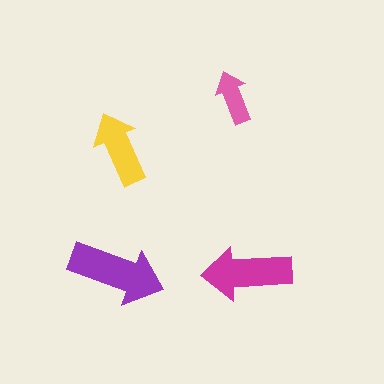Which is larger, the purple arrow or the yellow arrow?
The purple one.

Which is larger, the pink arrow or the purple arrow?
The purple one.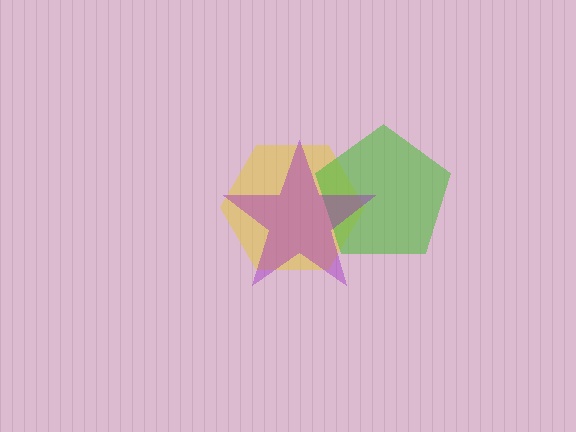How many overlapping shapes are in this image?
There are 3 overlapping shapes in the image.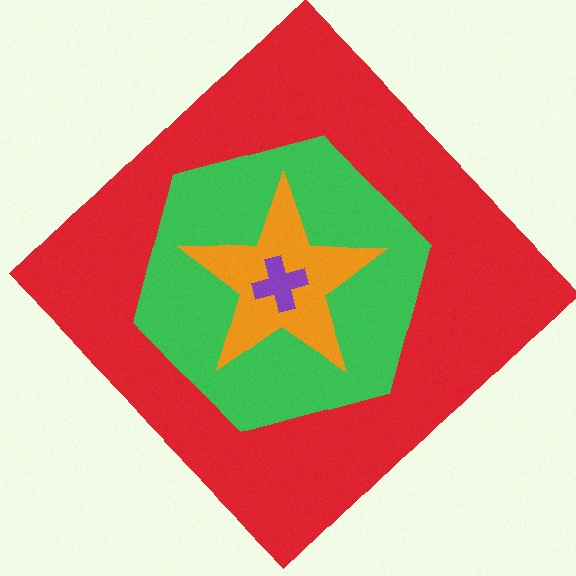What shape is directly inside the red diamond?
The green hexagon.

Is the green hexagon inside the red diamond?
Yes.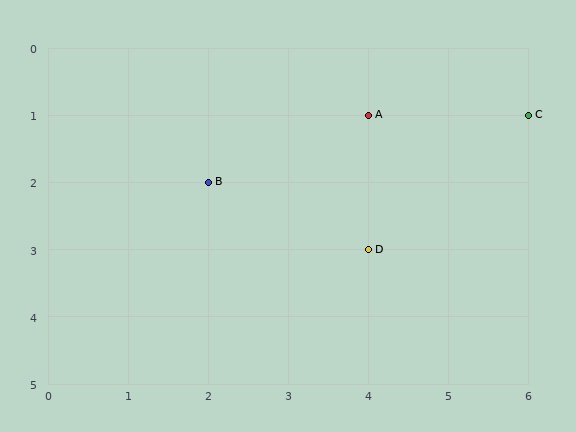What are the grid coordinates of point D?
Point D is at grid coordinates (4, 3).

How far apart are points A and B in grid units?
Points A and B are 2 columns and 1 row apart (about 2.2 grid units diagonally).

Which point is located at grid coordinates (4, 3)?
Point D is at (4, 3).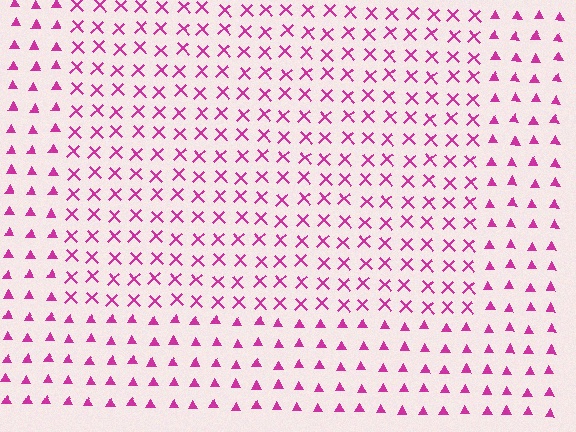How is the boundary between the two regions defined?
The boundary is defined by a change in element shape: X marks inside vs. triangles outside. All elements share the same color and spacing.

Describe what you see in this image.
The image is filled with small magenta elements arranged in a uniform grid. A rectangle-shaped region contains X marks, while the surrounding area contains triangles. The boundary is defined purely by the change in element shape.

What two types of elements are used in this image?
The image uses X marks inside the rectangle region and triangles outside it.